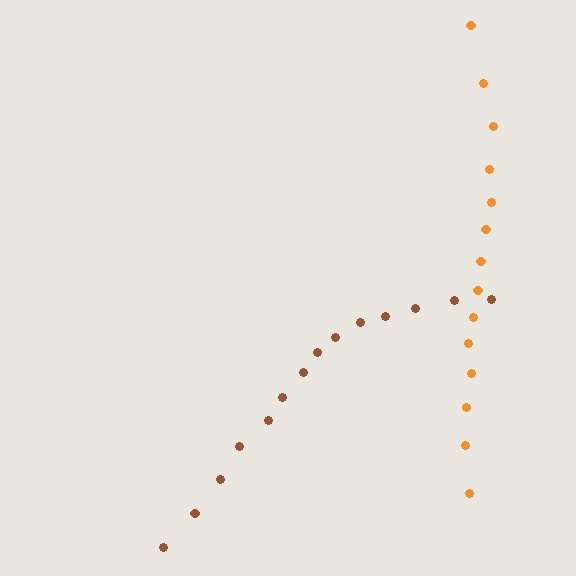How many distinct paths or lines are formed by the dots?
There are 2 distinct paths.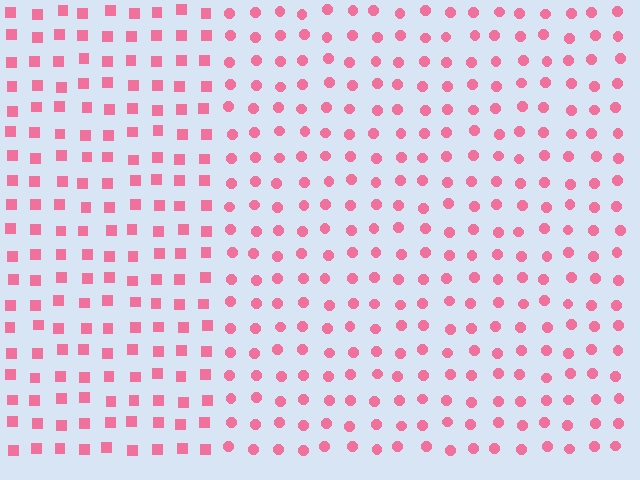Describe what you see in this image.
The image is filled with small pink elements arranged in a uniform grid. A rectangle-shaped region contains circles, while the surrounding area contains squares. The boundary is defined purely by the change in element shape.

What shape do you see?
I see a rectangle.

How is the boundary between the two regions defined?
The boundary is defined by a change in element shape: circles inside vs. squares outside. All elements share the same color and spacing.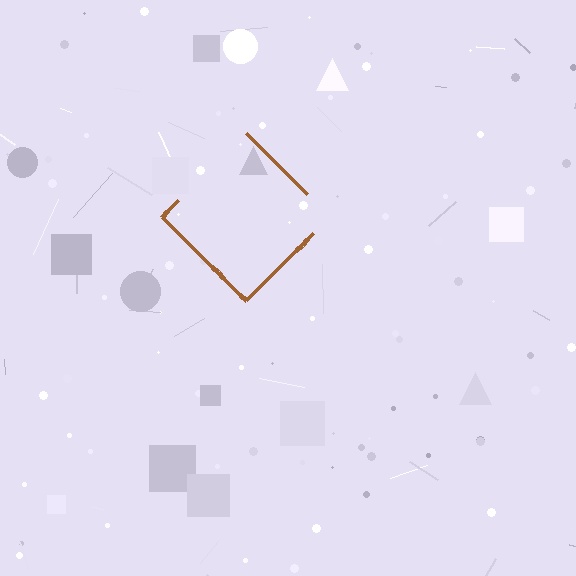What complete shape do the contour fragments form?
The contour fragments form a diamond.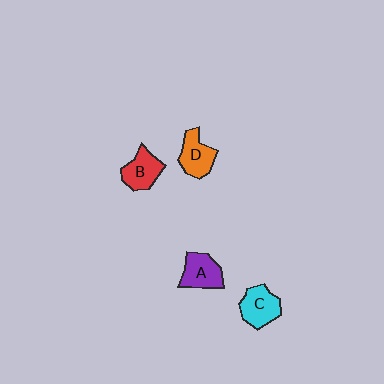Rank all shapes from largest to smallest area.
From largest to smallest: C (cyan), A (purple), D (orange), B (red).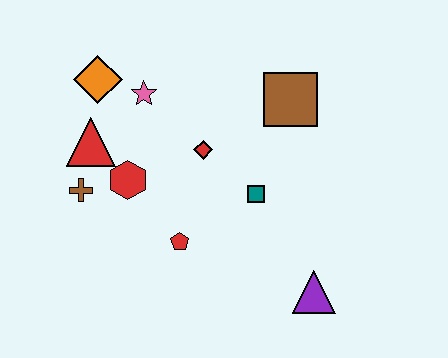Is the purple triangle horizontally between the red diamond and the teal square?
No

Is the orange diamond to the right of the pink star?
No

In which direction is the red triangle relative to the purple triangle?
The red triangle is to the left of the purple triangle.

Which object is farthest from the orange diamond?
The purple triangle is farthest from the orange diamond.